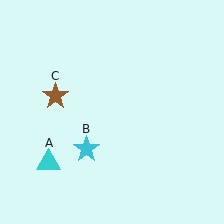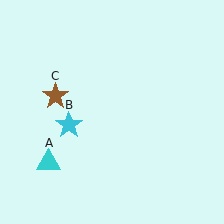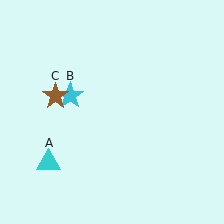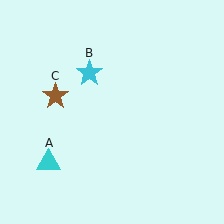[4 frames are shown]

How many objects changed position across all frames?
1 object changed position: cyan star (object B).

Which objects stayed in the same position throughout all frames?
Cyan triangle (object A) and brown star (object C) remained stationary.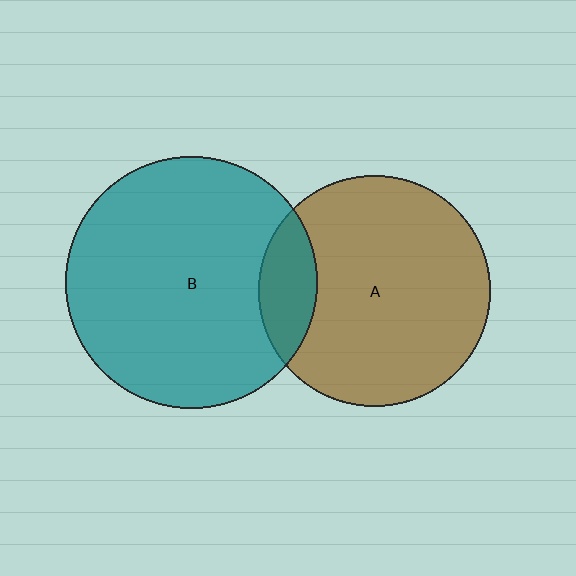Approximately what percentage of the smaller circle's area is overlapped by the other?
Approximately 15%.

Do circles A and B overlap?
Yes.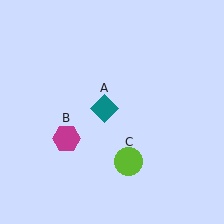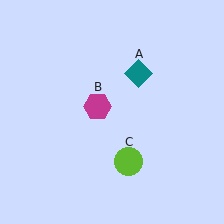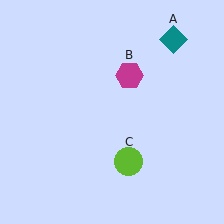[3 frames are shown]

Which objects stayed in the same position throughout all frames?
Lime circle (object C) remained stationary.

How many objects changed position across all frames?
2 objects changed position: teal diamond (object A), magenta hexagon (object B).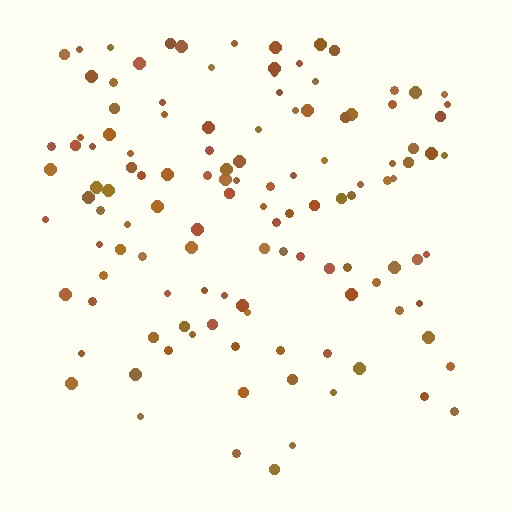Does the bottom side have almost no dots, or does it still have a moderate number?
Still a moderate number, just noticeably fewer than the top.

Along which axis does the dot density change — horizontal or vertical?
Vertical.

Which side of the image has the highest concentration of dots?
The top.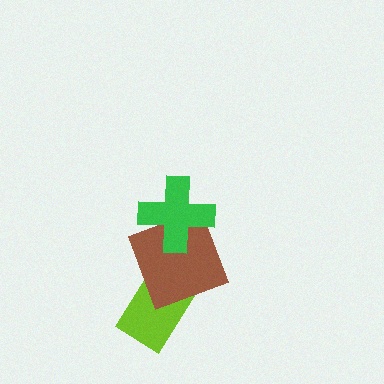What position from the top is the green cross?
The green cross is 1st from the top.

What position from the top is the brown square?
The brown square is 2nd from the top.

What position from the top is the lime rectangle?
The lime rectangle is 3rd from the top.